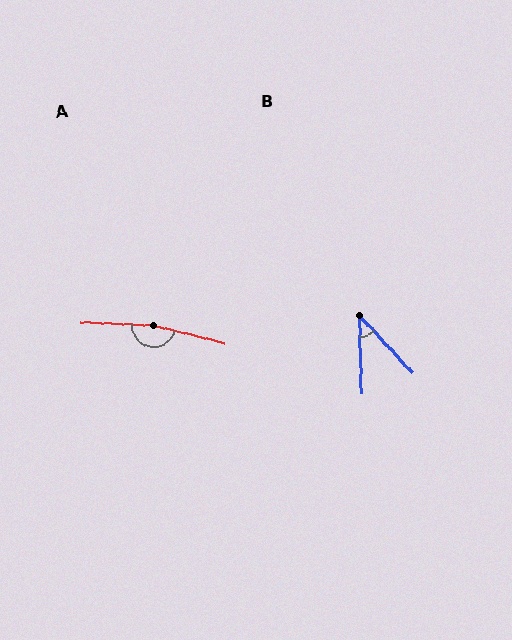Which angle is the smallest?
B, at approximately 41 degrees.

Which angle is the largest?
A, at approximately 168 degrees.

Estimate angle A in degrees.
Approximately 168 degrees.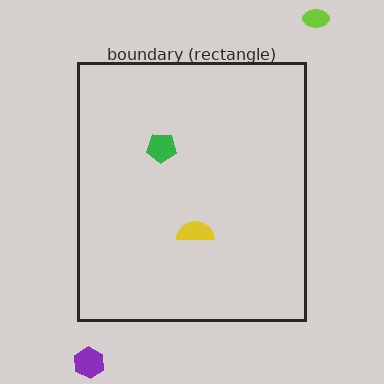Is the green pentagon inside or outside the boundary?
Inside.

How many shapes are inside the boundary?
2 inside, 2 outside.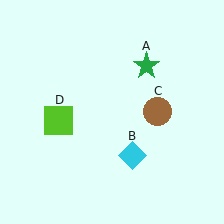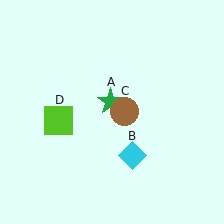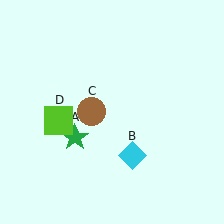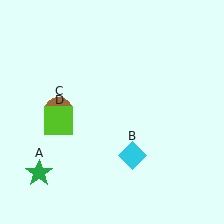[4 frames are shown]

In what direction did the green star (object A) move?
The green star (object A) moved down and to the left.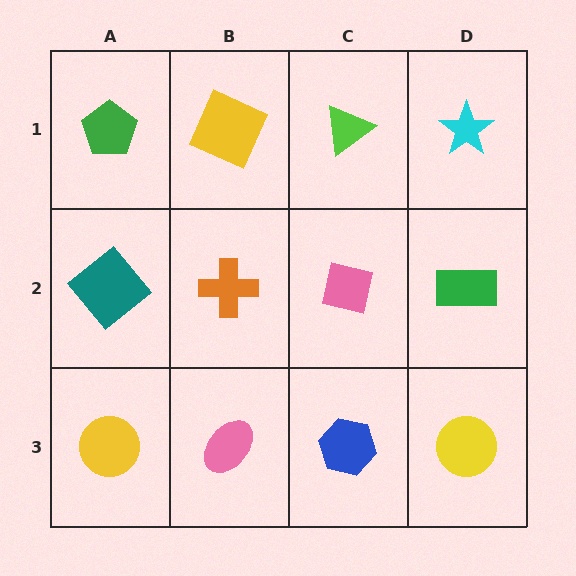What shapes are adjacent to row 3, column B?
An orange cross (row 2, column B), a yellow circle (row 3, column A), a blue hexagon (row 3, column C).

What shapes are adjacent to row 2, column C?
A lime triangle (row 1, column C), a blue hexagon (row 3, column C), an orange cross (row 2, column B), a green rectangle (row 2, column D).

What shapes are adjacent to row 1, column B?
An orange cross (row 2, column B), a green pentagon (row 1, column A), a lime triangle (row 1, column C).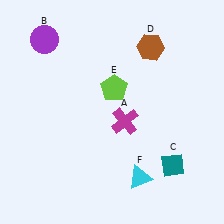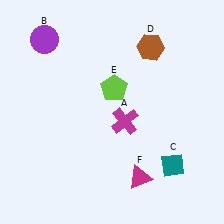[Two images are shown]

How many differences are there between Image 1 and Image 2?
There is 1 difference between the two images.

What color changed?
The triangle (F) changed from cyan in Image 1 to magenta in Image 2.